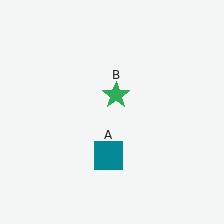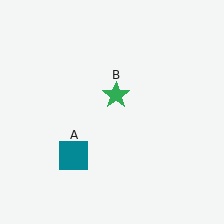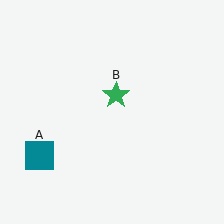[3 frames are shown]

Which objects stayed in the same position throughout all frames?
Green star (object B) remained stationary.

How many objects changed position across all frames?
1 object changed position: teal square (object A).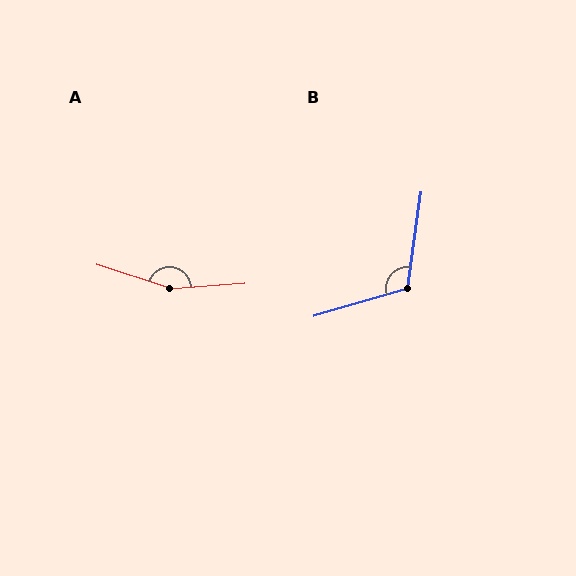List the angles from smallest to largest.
B (114°), A (158°).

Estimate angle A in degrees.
Approximately 158 degrees.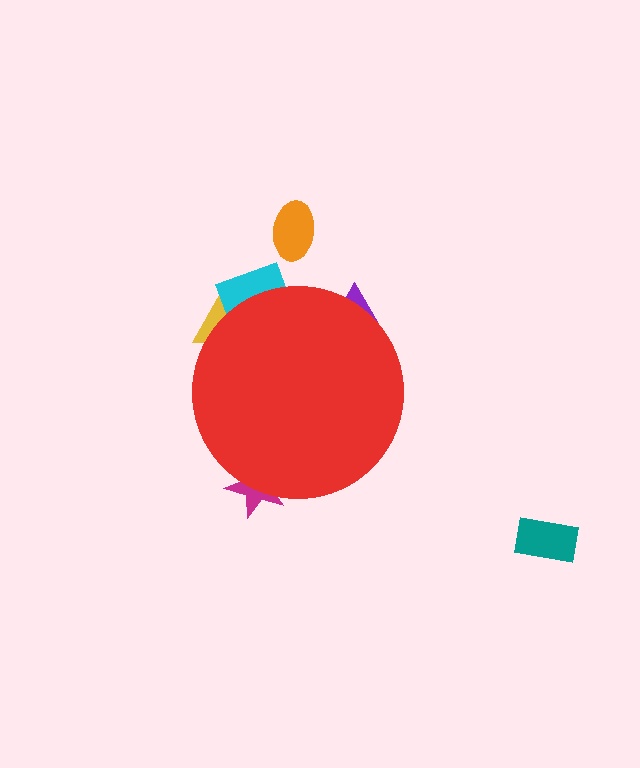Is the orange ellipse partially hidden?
No, the orange ellipse is fully visible.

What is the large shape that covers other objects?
A red circle.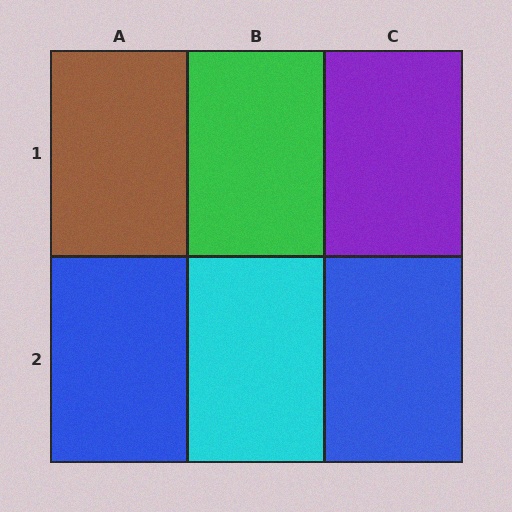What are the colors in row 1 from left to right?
Brown, green, purple.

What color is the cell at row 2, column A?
Blue.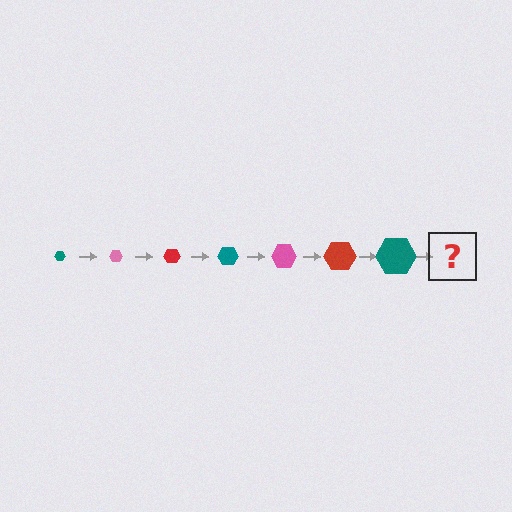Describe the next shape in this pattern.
It should be a pink hexagon, larger than the previous one.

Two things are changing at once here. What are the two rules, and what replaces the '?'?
The two rules are that the hexagon grows larger each step and the color cycles through teal, pink, and red. The '?' should be a pink hexagon, larger than the previous one.